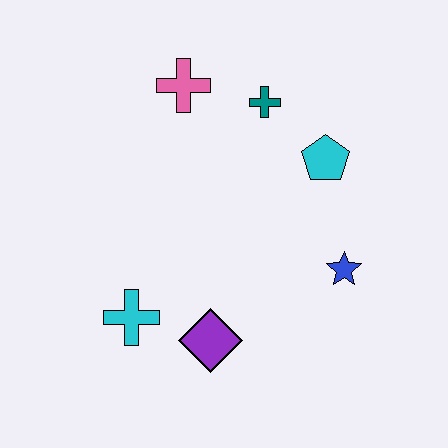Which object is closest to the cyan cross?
The purple diamond is closest to the cyan cross.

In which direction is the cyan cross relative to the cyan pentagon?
The cyan cross is to the left of the cyan pentagon.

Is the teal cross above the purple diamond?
Yes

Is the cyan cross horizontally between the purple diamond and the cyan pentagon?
No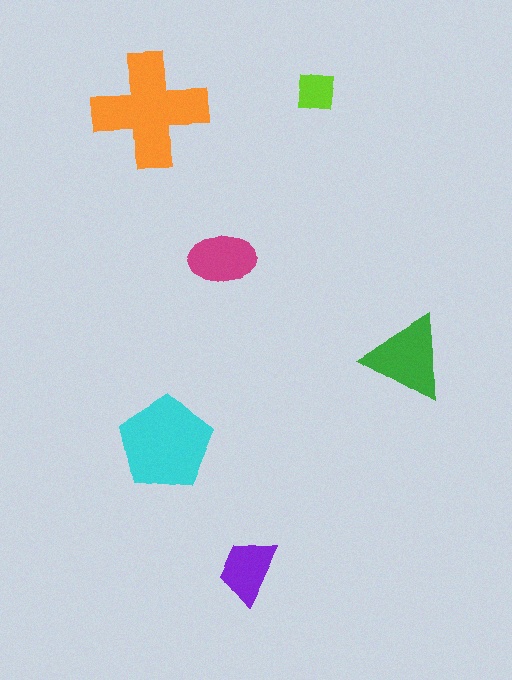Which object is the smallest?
The lime square.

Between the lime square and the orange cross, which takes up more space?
The orange cross.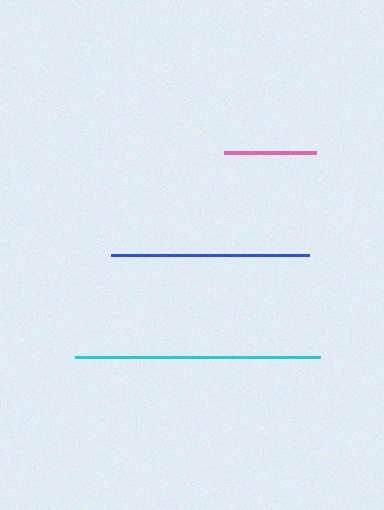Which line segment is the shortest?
The pink line is the shortest at approximately 93 pixels.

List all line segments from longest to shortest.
From longest to shortest: cyan, blue, pink.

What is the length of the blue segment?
The blue segment is approximately 197 pixels long.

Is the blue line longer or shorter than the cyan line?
The cyan line is longer than the blue line.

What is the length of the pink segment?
The pink segment is approximately 93 pixels long.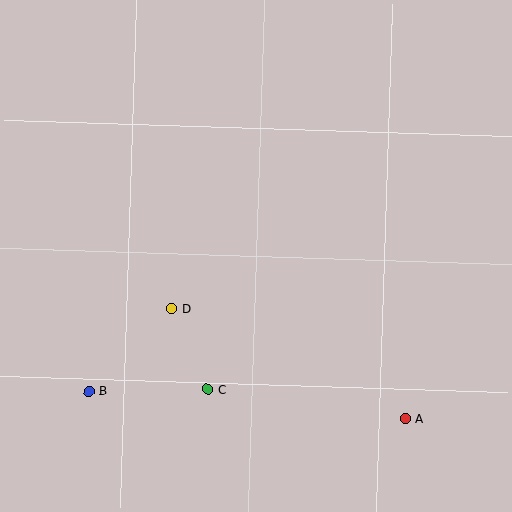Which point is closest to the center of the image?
Point D at (172, 308) is closest to the center.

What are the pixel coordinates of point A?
Point A is at (405, 419).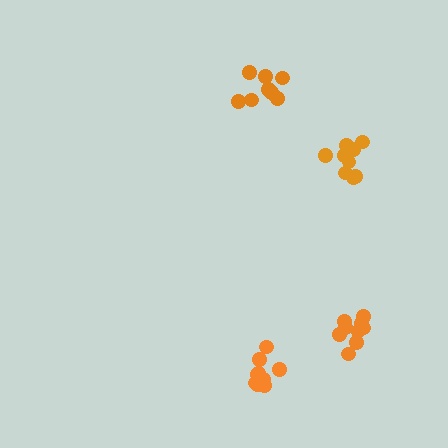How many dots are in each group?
Group 1: 9 dots, Group 2: 10 dots, Group 3: 8 dots, Group 4: 9 dots (36 total).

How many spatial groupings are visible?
There are 4 spatial groupings.